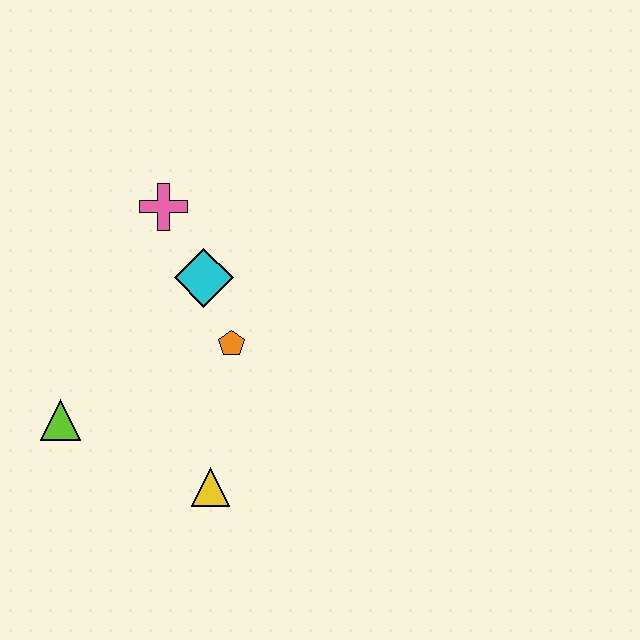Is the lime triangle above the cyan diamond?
No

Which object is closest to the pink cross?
The cyan diamond is closest to the pink cross.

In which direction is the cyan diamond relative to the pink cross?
The cyan diamond is below the pink cross.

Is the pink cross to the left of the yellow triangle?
Yes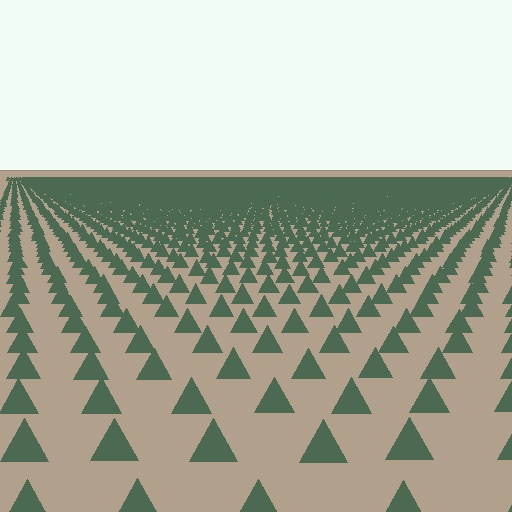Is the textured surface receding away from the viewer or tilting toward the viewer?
The surface is receding away from the viewer. Texture elements get smaller and denser toward the top.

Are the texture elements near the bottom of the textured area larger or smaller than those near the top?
Larger. Near the bottom, elements are closer to the viewer and appear at a bigger on-screen size.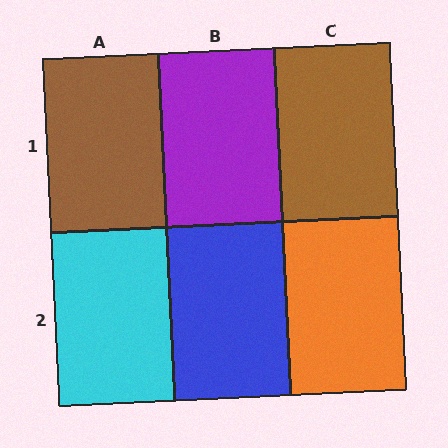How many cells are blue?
1 cell is blue.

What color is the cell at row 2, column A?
Cyan.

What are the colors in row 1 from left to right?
Brown, purple, brown.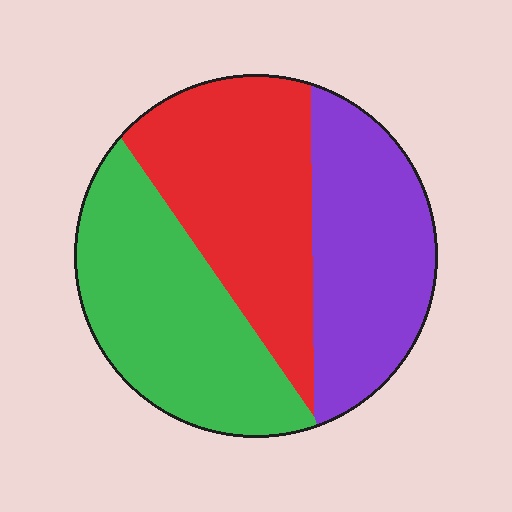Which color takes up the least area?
Purple, at roughly 30%.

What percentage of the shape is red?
Red takes up between a quarter and a half of the shape.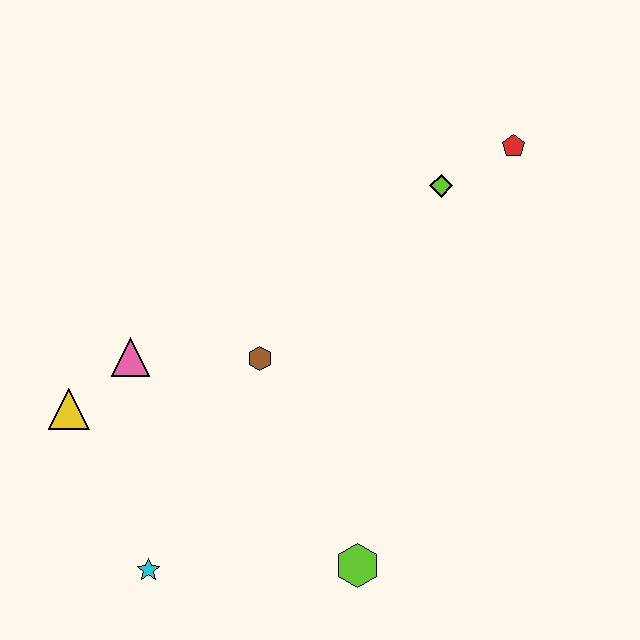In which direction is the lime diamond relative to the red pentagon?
The lime diamond is to the left of the red pentagon.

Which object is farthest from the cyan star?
The red pentagon is farthest from the cyan star.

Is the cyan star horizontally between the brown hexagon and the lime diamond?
No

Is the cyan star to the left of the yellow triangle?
No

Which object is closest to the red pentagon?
The lime diamond is closest to the red pentagon.